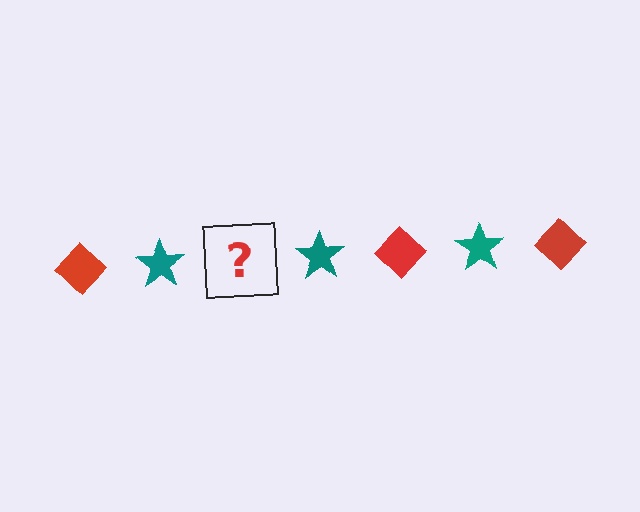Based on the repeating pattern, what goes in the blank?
The blank should be a red diamond.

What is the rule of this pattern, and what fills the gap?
The rule is that the pattern alternates between red diamond and teal star. The gap should be filled with a red diamond.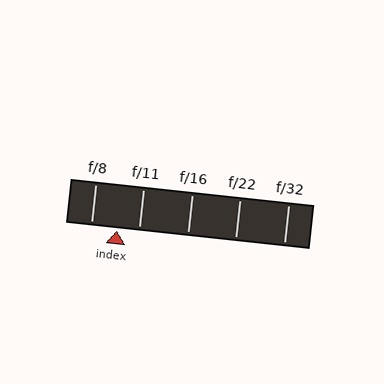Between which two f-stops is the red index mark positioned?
The index mark is between f/8 and f/11.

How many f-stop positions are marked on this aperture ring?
There are 5 f-stop positions marked.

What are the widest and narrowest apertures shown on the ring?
The widest aperture shown is f/8 and the narrowest is f/32.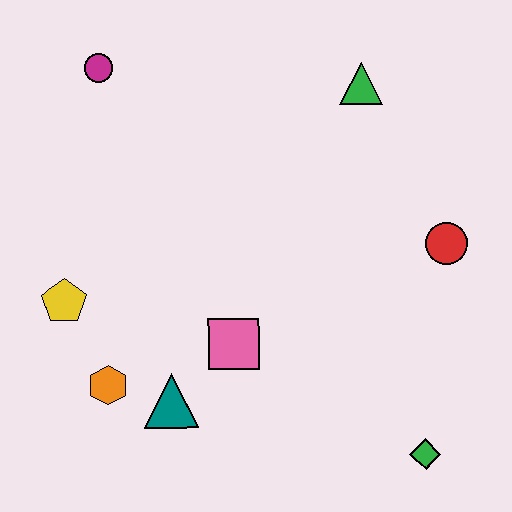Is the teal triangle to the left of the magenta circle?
No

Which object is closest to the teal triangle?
The orange hexagon is closest to the teal triangle.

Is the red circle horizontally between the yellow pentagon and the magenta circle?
No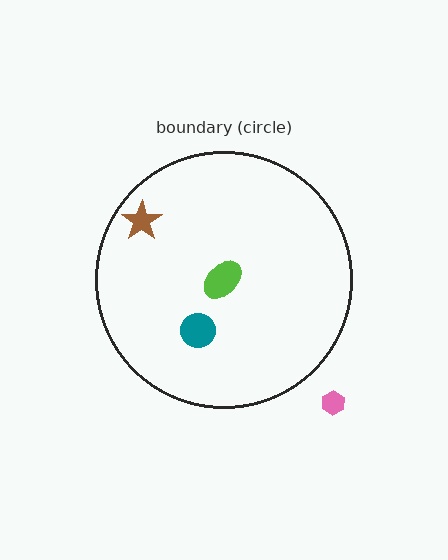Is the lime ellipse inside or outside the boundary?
Inside.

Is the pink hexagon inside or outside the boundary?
Outside.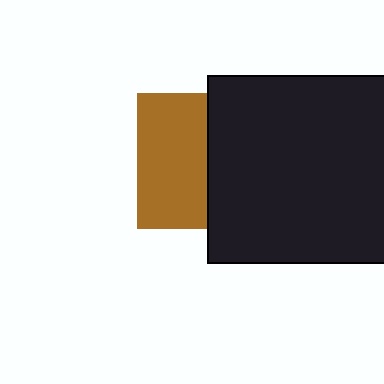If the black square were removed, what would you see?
You would see the complete brown square.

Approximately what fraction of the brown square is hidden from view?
Roughly 49% of the brown square is hidden behind the black square.